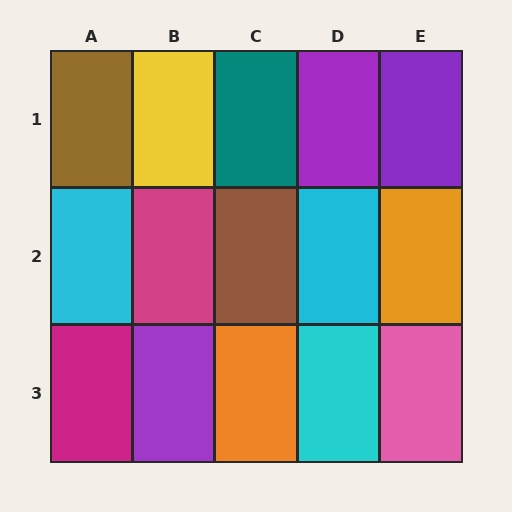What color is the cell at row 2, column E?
Orange.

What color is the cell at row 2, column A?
Cyan.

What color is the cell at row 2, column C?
Brown.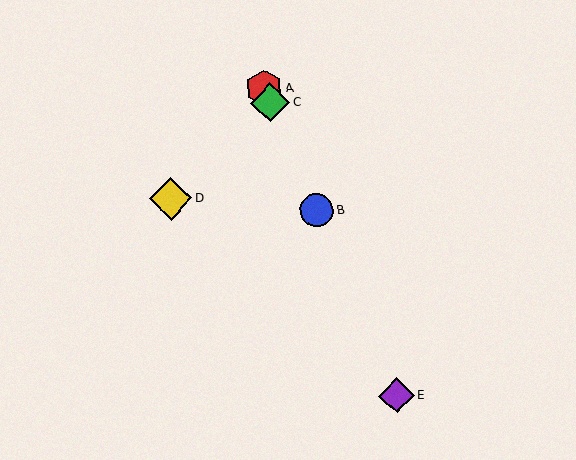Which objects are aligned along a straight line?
Objects A, B, C, E are aligned along a straight line.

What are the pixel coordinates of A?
Object A is at (264, 88).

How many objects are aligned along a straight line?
4 objects (A, B, C, E) are aligned along a straight line.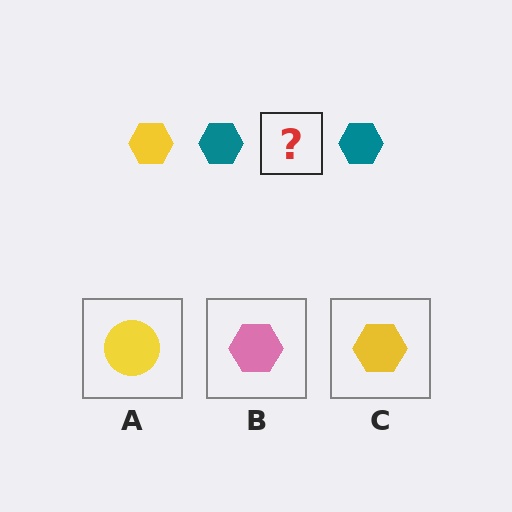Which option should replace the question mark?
Option C.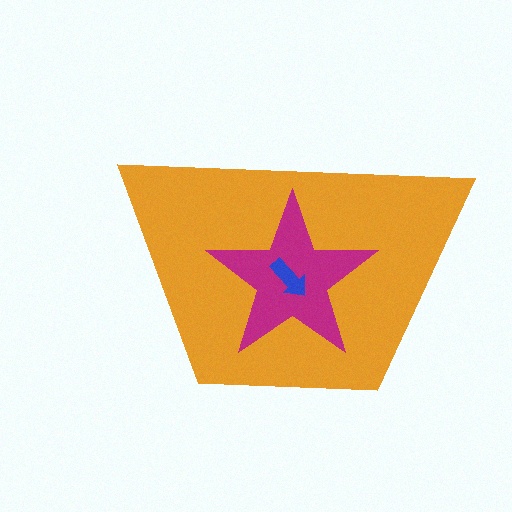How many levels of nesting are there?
3.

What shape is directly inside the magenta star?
The blue arrow.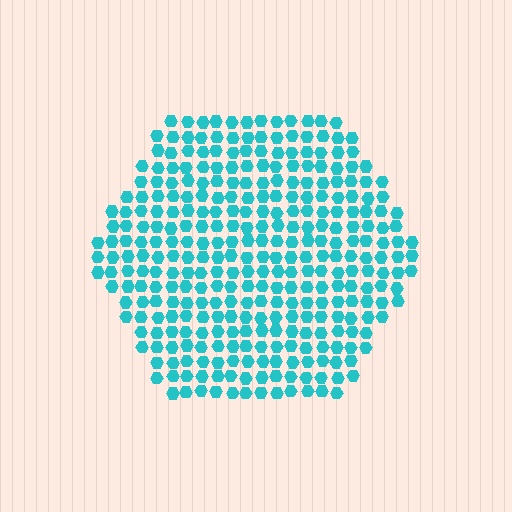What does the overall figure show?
The overall figure shows a hexagon.